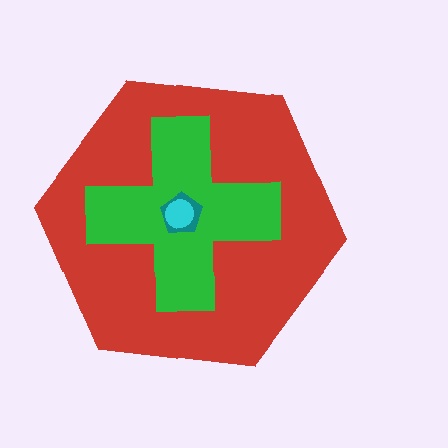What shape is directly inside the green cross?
The teal pentagon.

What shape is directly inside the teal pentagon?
The cyan circle.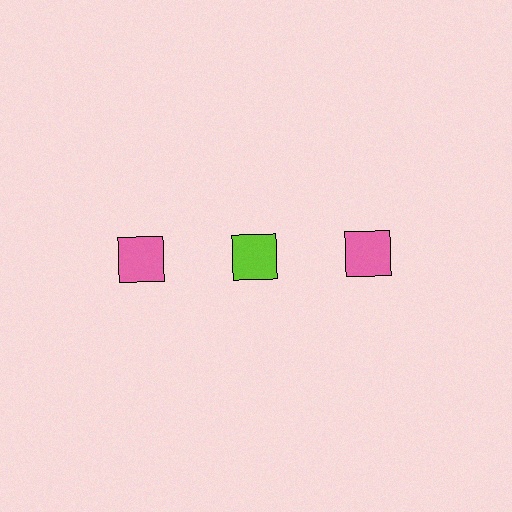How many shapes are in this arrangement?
There are 3 shapes arranged in a grid pattern.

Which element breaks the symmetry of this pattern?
The lime square in the top row, second from left column breaks the symmetry. All other shapes are pink squares.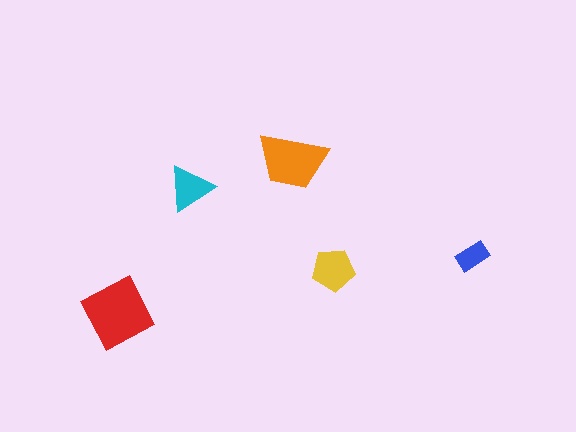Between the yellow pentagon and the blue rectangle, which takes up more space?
The yellow pentagon.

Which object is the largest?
The red square.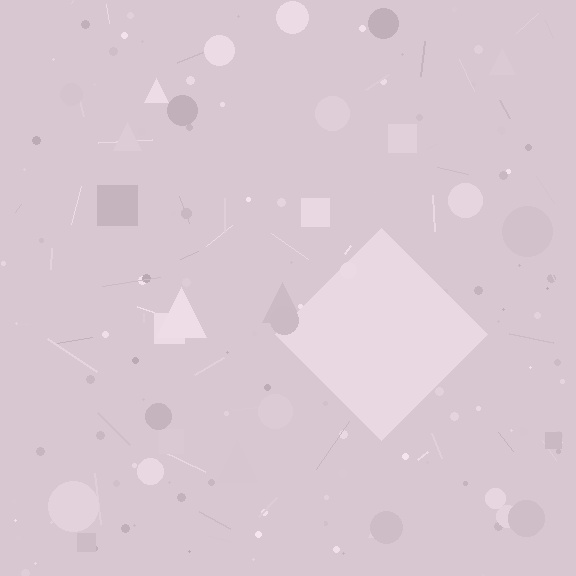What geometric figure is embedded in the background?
A diamond is embedded in the background.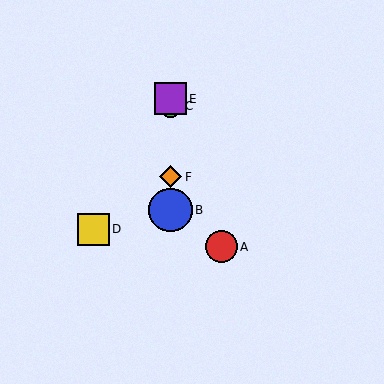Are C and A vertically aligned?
No, C is at x≈171 and A is at x≈221.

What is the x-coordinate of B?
Object B is at x≈171.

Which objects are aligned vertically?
Objects B, C, E, F are aligned vertically.